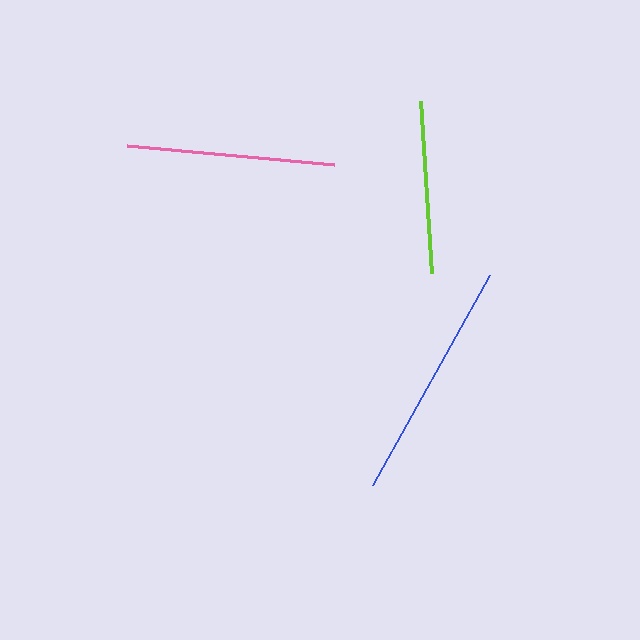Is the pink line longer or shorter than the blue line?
The blue line is longer than the pink line.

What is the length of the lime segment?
The lime segment is approximately 172 pixels long.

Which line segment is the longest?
The blue line is the longest at approximately 240 pixels.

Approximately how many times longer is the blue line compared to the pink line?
The blue line is approximately 1.2 times the length of the pink line.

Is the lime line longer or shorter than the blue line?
The blue line is longer than the lime line.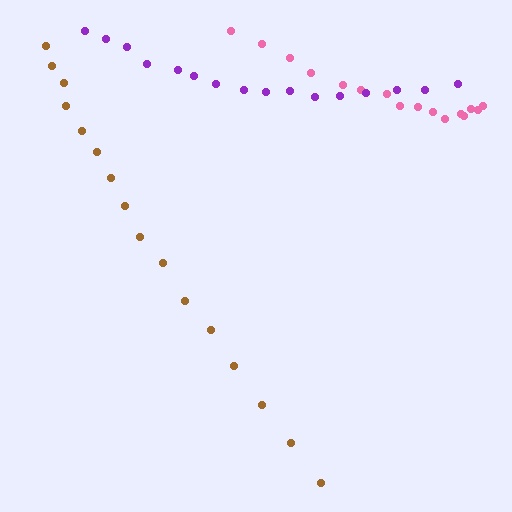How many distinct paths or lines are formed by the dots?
There are 3 distinct paths.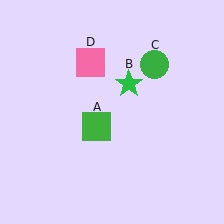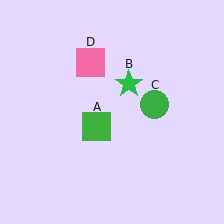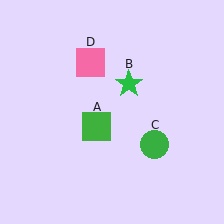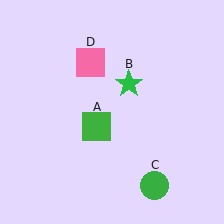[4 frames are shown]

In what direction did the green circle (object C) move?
The green circle (object C) moved down.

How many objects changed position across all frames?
1 object changed position: green circle (object C).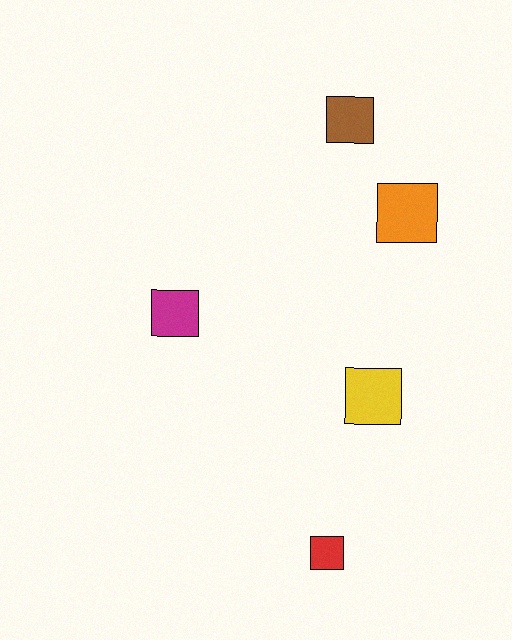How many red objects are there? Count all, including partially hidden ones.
There is 1 red object.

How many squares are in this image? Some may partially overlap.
There are 5 squares.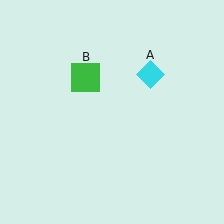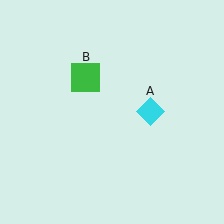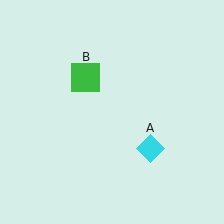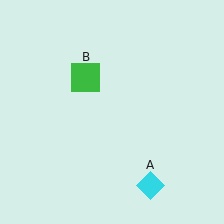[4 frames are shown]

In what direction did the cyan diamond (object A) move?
The cyan diamond (object A) moved down.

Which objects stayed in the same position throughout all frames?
Green square (object B) remained stationary.